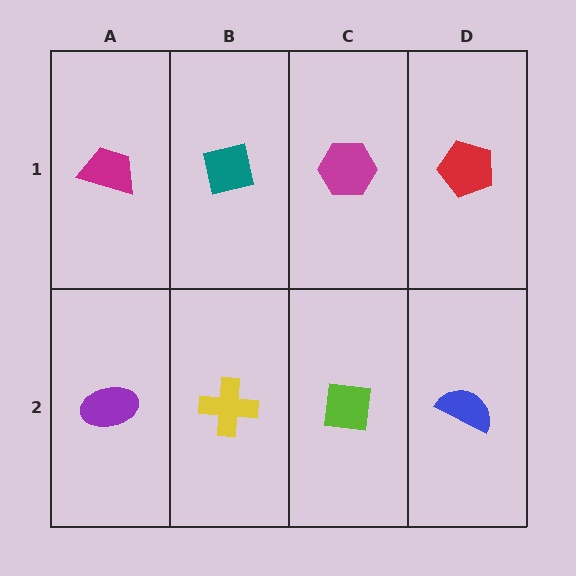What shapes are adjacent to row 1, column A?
A purple ellipse (row 2, column A), a teal square (row 1, column B).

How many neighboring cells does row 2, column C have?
3.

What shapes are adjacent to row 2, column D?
A red pentagon (row 1, column D), a lime square (row 2, column C).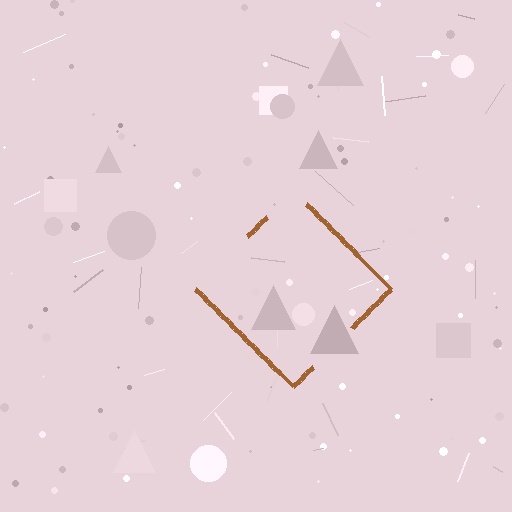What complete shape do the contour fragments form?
The contour fragments form a diamond.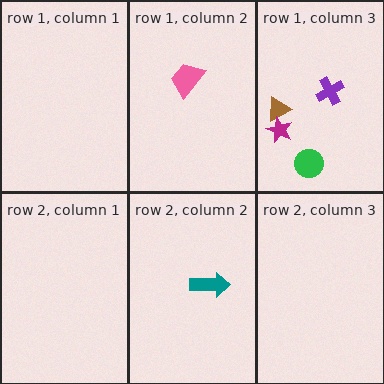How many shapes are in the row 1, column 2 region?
1.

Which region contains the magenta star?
The row 1, column 3 region.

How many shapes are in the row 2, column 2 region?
1.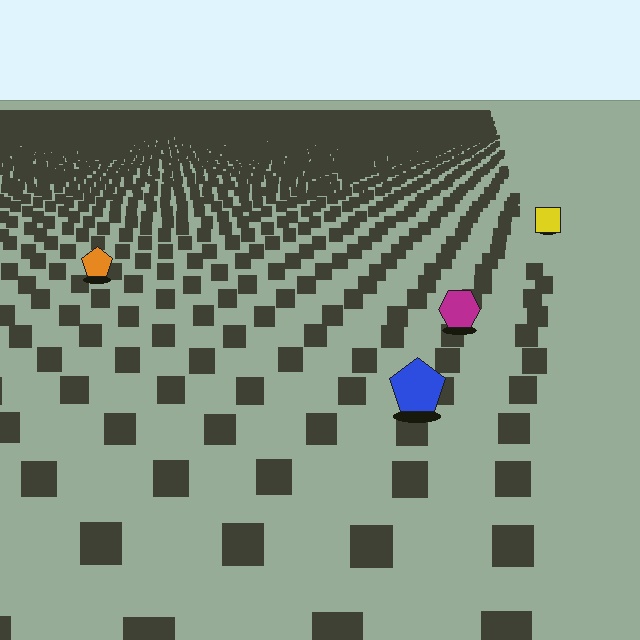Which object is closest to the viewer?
The blue pentagon is closest. The texture marks near it are larger and more spread out.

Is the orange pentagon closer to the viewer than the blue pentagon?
No. The blue pentagon is closer — you can tell from the texture gradient: the ground texture is coarser near it.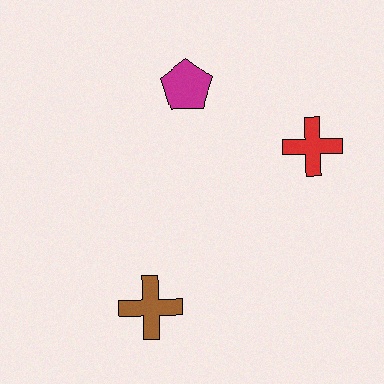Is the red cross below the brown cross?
No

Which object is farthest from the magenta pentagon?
The brown cross is farthest from the magenta pentagon.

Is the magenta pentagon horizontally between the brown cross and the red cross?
Yes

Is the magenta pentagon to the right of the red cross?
No